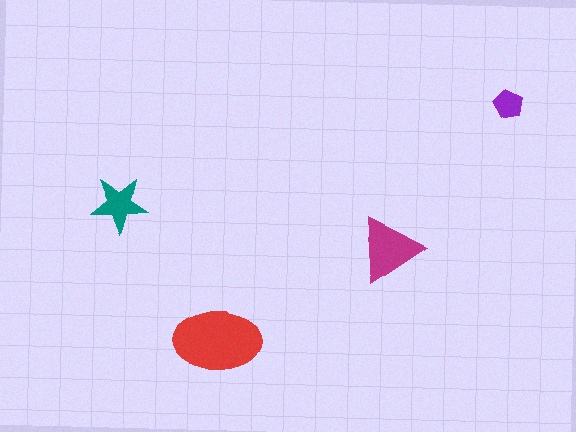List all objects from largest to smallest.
The red ellipse, the magenta triangle, the teal star, the purple pentagon.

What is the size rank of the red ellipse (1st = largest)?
1st.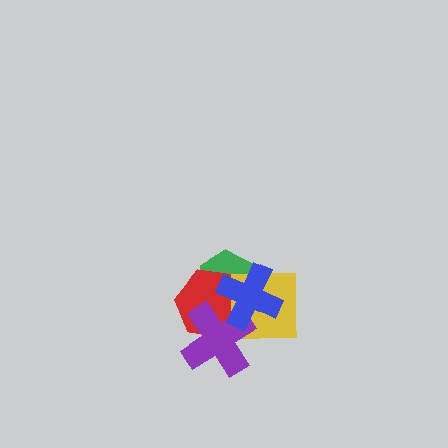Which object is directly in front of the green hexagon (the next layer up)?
The red hexagon is directly in front of the green hexagon.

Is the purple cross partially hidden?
Yes, it is partially covered by another shape.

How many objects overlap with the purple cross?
4 objects overlap with the purple cross.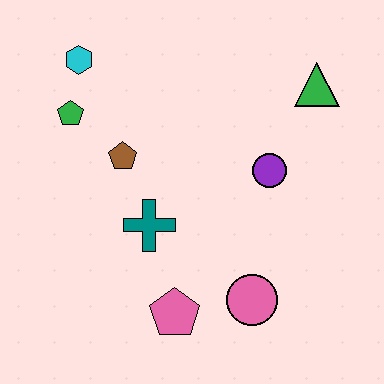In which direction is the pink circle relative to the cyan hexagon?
The pink circle is below the cyan hexagon.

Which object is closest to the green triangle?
The purple circle is closest to the green triangle.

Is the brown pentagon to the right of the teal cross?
No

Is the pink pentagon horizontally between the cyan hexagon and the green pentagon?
No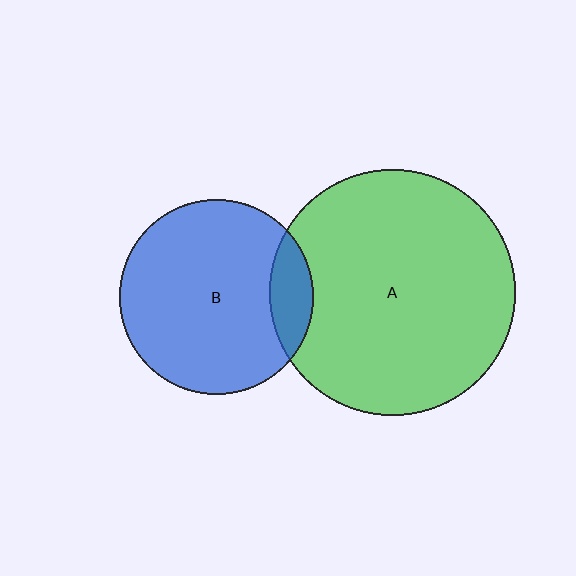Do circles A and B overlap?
Yes.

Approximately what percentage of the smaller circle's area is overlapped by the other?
Approximately 15%.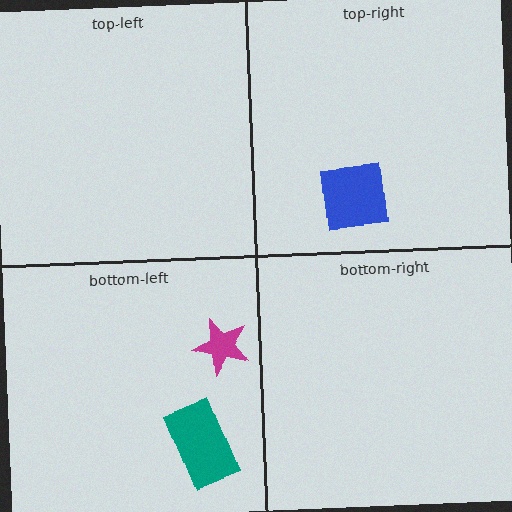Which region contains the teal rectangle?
The bottom-left region.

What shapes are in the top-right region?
The blue square.